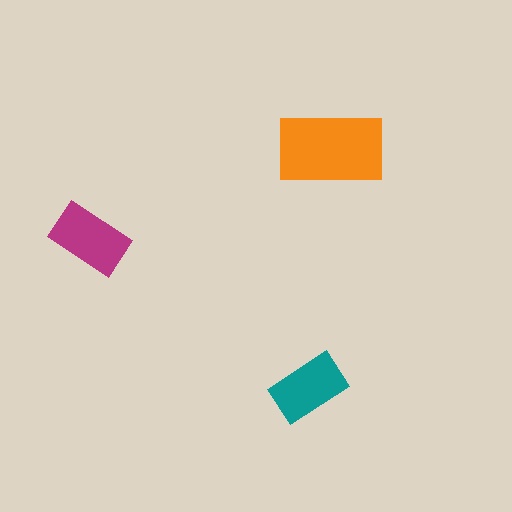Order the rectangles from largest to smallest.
the orange one, the magenta one, the teal one.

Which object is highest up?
The orange rectangle is topmost.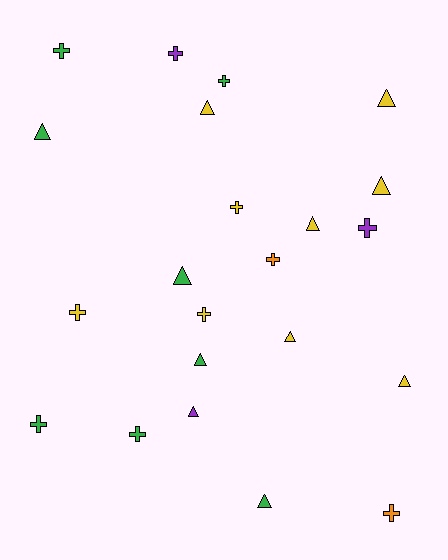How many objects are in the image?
There are 22 objects.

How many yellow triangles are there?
There are 6 yellow triangles.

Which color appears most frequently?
Yellow, with 9 objects.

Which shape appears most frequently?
Triangle, with 11 objects.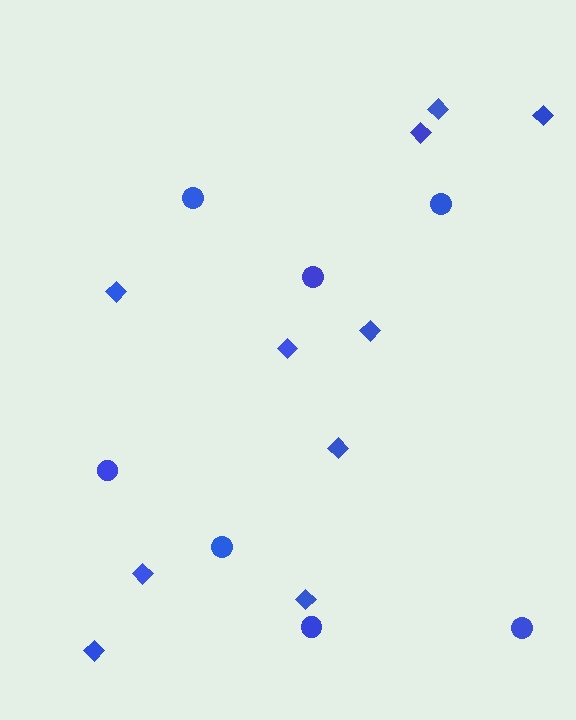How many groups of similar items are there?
There are 2 groups: one group of diamonds (10) and one group of circles (7).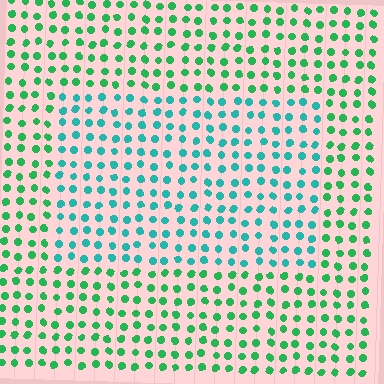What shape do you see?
I see a rectangle.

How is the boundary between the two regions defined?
The boundary is defined purely by a slight shift in hue (about 36 degrees). Spacing, size, and orientation are identical on both sides.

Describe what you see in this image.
The image is filled with small green elements in a uniform arrangement. A rectangle-shaped region is visible where the elements are tinted to a slightly different hue, forming a subtle color boundary.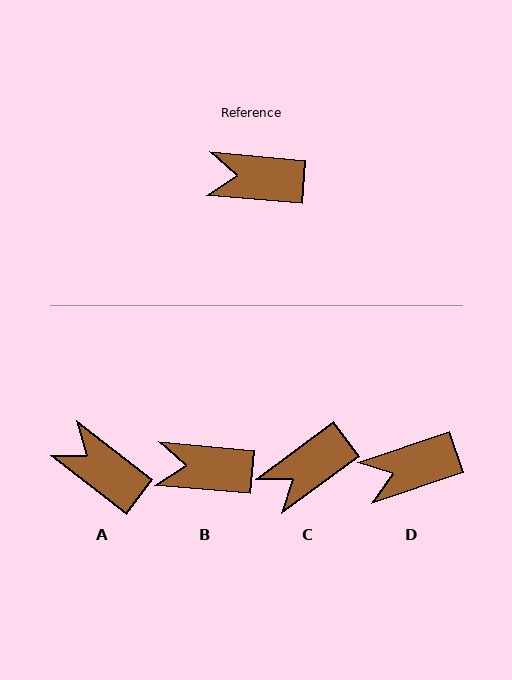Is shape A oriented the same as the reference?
No, it is off by about 33 degrees.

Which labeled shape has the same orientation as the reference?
B.